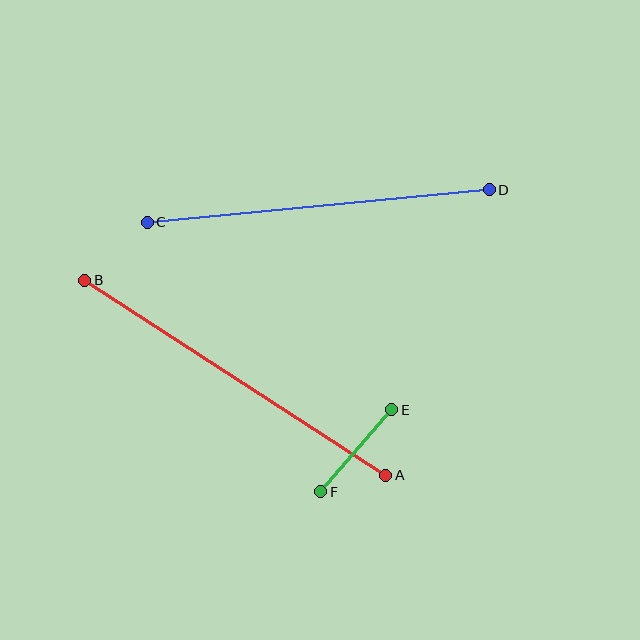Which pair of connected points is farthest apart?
Points A and B are farthest apart.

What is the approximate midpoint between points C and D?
The midpoint is at approximately (318, 206) pixels.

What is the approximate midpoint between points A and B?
The midpoint is at approximately (235, 378) pixels.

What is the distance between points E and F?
The distance is approximately 109 pixels.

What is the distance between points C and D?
The distance is approximately 344 pixels.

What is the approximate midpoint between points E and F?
The midpoint is at approximately (356, 451) pixels.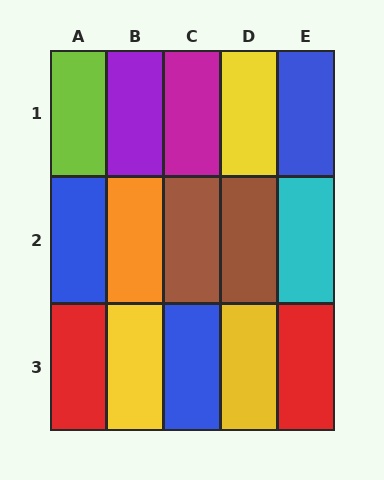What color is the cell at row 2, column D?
Brown.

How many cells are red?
2 cells are red.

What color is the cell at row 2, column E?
Cyan.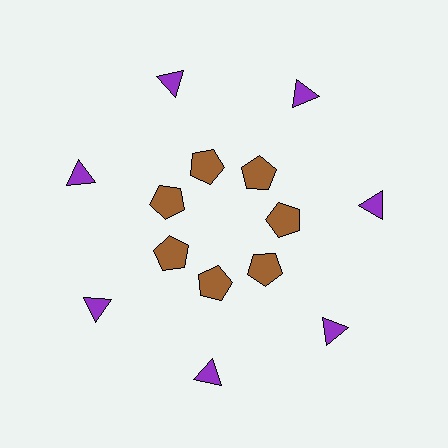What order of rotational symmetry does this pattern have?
This pattern has 7-fold rotational symmetry.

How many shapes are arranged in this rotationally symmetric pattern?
There are 14 shapes, arranged in 7 groups of 2.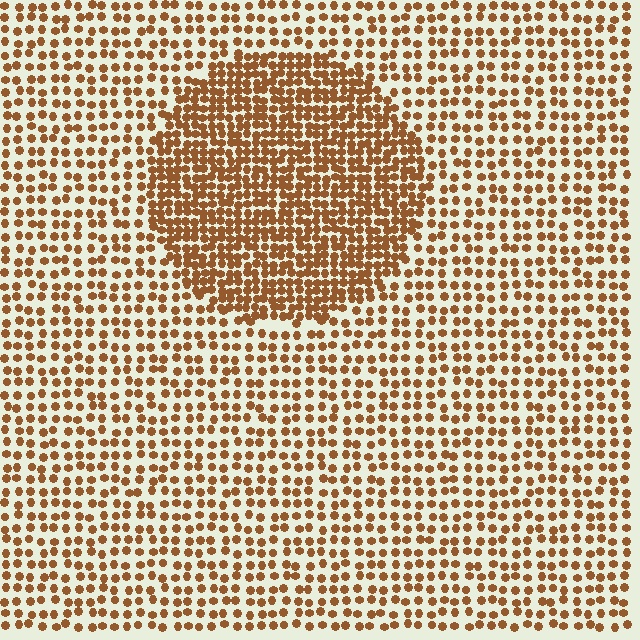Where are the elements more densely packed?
The elements are more densely packed inside the circle boundary.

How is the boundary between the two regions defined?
The boundary is defined by a change in element density (approximately 2.0x ratio). All elements are the same color, size, and shape.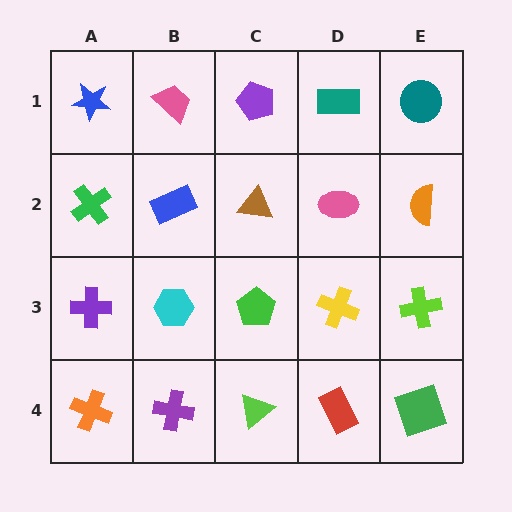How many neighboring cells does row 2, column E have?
3.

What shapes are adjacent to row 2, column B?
A pink trapezoid (row 1, column B), a cyan hexagon (row 3, column B), a green cross (row 2, column A), a brown triangle (row 2, column C).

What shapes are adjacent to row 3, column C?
A brown triangle (row 2, column C), a lime triangle (row 4, column C), a cyan hexagon (row 3, column B), a yellow cross (row 3, column D).